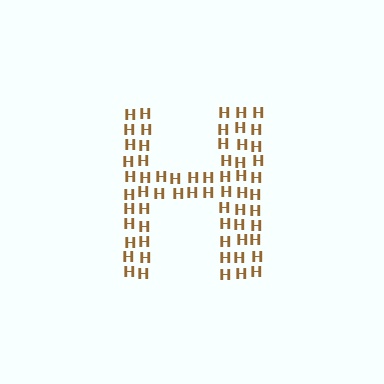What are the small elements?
The small elements are letter H's.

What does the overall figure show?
The overall figure shows the letter H.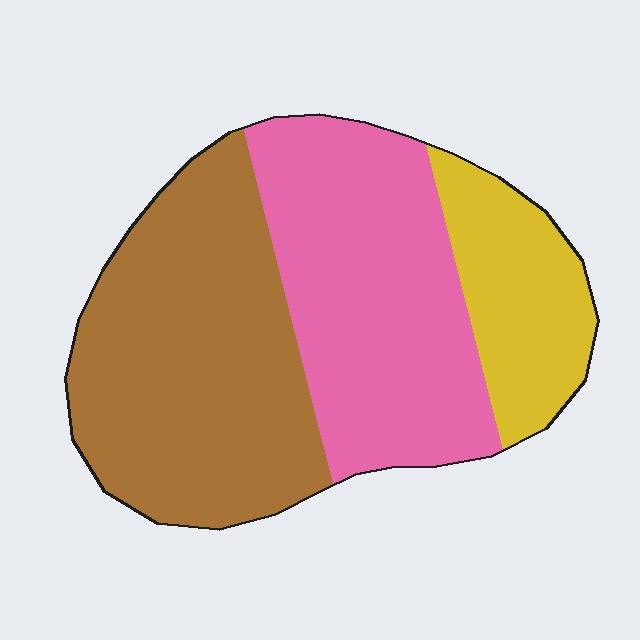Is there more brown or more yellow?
Brown.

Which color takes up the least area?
Yellow, at roughly 20%.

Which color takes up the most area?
Brown, at roughly 45%.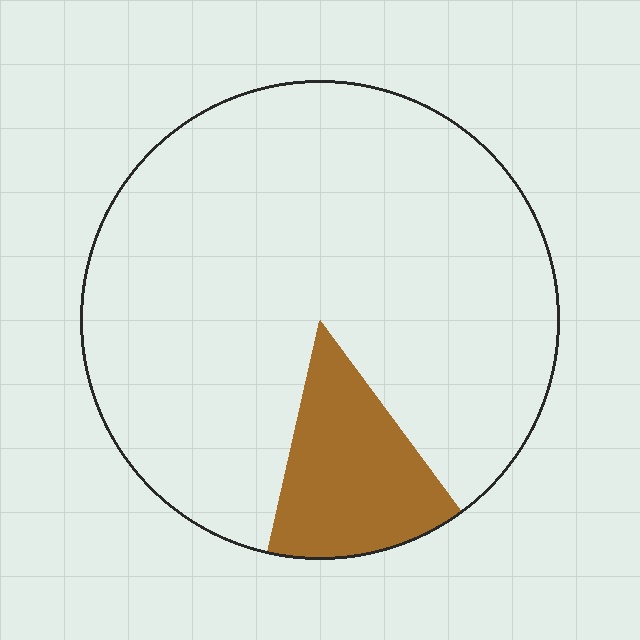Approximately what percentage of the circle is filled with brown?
Approximately 15%.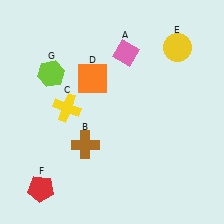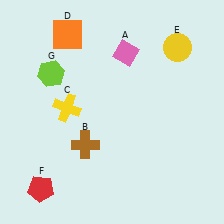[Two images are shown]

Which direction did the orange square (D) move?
The orange square (D) moved up.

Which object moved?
The orange square (D) moved up.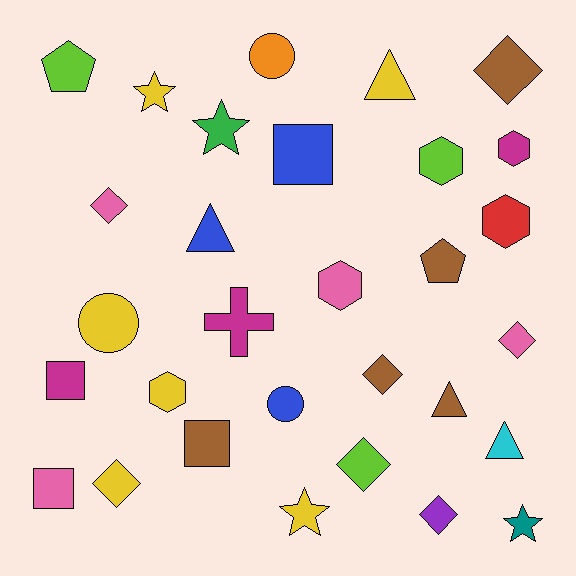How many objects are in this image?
There are 30 objects.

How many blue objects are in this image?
There are 3 blue objects.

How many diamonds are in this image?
There are 7 diamonds.